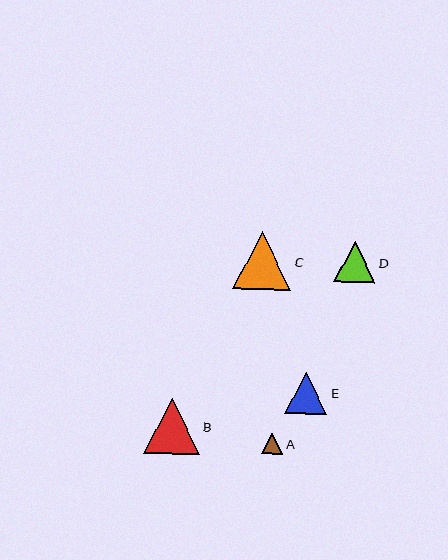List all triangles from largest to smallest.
From largest to smallest: C, B, E, D, A.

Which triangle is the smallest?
Triangle A is the smallest with a size of approximately 21 pixels.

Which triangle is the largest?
Triangle C is the largest with a size of approximately 58 pixels.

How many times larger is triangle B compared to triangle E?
Triangle B is approximately 1.3 times the size of triangle E.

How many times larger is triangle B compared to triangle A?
Triangle B is approximately 2.7 times the size of triangle A.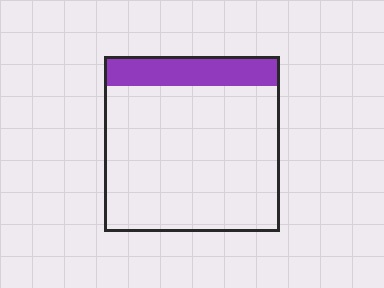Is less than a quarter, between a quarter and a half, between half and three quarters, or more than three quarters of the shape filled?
Less than a quarter.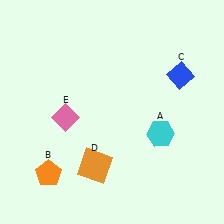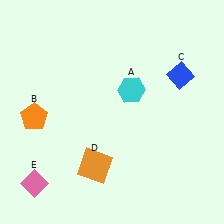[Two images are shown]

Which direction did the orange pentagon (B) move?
The orange pentagon (B) moved up.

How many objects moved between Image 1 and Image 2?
3 objects moved between the two images.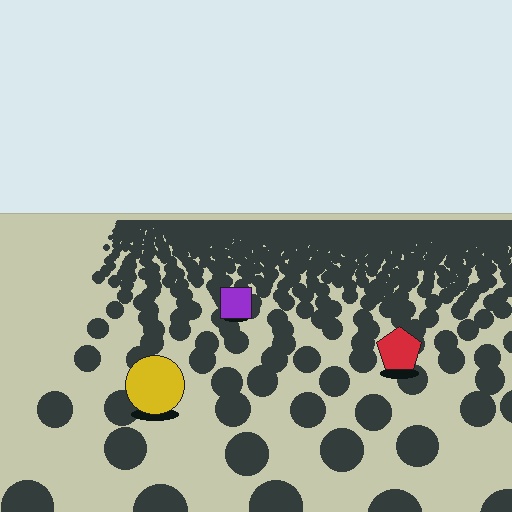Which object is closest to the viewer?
The yellow circle is closest. The texture marks near it are larger and more spread out.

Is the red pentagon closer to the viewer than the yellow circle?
No. The yellow circle is closer — you can tell from the texture gradient: the ground texture is coarser near it.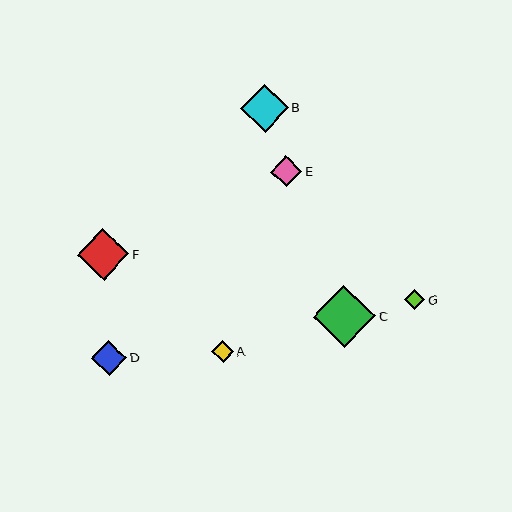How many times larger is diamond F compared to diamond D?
Diamond F is approximately 1.5 times the size of diamond D.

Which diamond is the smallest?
Diamond G is the smallest with a size of approximately 20 pixels.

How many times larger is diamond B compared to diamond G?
Diamond B is approximately 2.4 times the size of diamond G.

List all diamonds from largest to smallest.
From largest to smallest: C, F, B, D, E, A, G.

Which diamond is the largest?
Diamond C is the largest with a size of approximately 62 pixels.